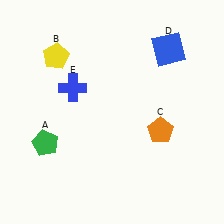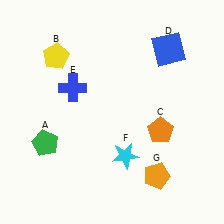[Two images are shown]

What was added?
A cyan star (F), an orange pentagon (G) were added in Image 2.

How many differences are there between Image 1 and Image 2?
There are 2 differences between the two images.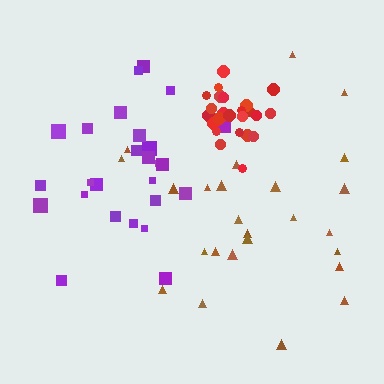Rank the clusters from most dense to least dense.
red, purple, brown.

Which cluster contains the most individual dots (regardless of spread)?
Purple (26).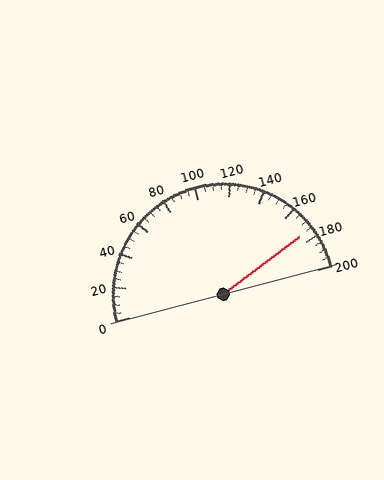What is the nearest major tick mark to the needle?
The nearest major tick mark is 180.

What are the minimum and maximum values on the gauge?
The gauge ranges from 0 to 200.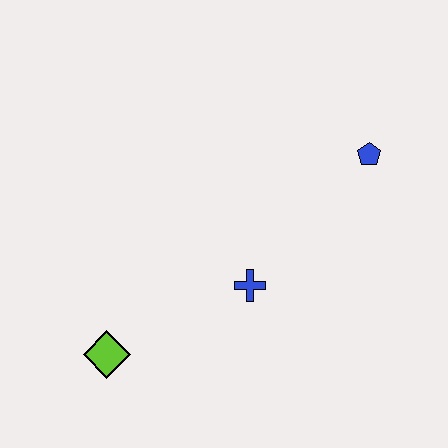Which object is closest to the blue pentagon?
The blue cross is closest to the blue pentagon.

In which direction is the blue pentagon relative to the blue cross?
The blue pentagon is above the blue cross.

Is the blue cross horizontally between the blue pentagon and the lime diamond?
Yes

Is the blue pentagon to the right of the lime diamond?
Yes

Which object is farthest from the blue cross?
The blue pentagon is farthest from the blue cross.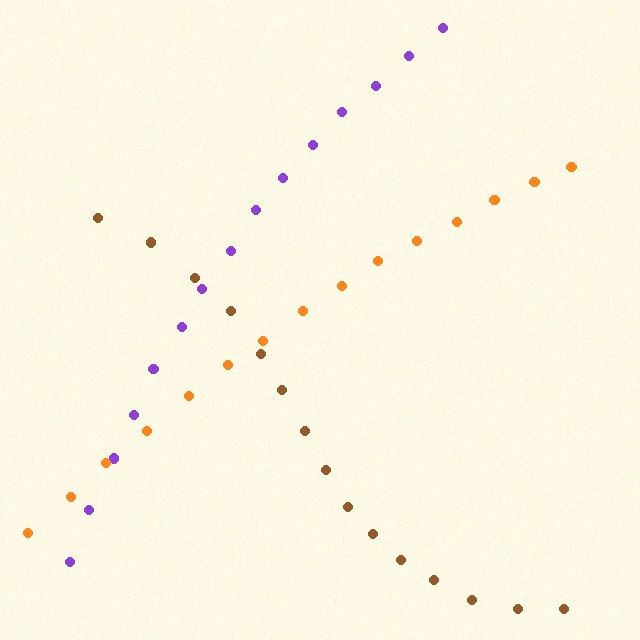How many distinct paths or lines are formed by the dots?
There are 3 distinct paths.